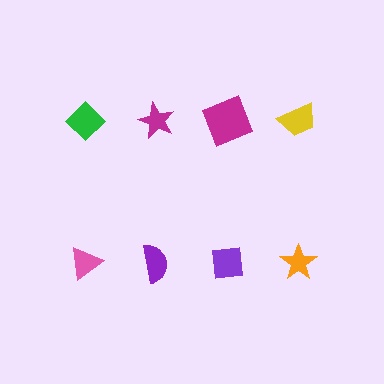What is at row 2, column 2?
A purple semicircle.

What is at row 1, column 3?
A magenta square.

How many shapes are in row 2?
4 shapes.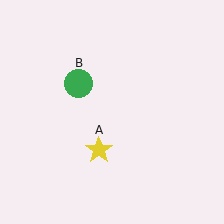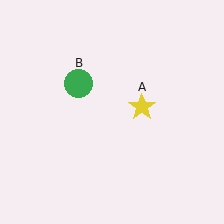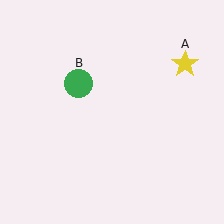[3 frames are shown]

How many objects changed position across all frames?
1 object changed position: yellow star (object A).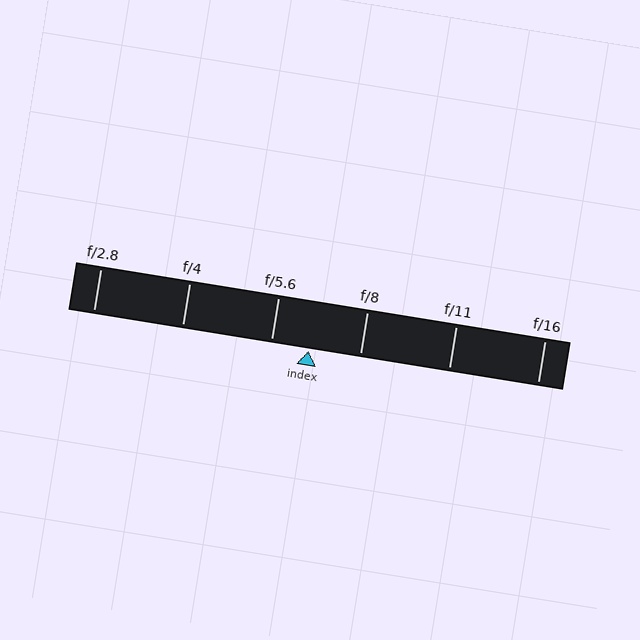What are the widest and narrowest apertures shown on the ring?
The widest aperture shown is f/2.8 and the narrowest is f/16.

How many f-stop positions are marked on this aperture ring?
There are 6 f-stop positions marked.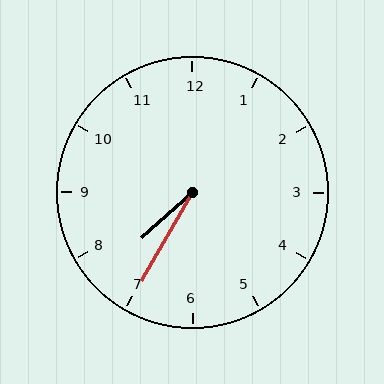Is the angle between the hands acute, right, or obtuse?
It is acute.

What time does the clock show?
7:35.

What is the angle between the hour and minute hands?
Approximately 18 degrees.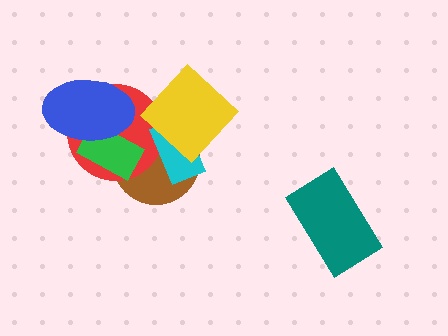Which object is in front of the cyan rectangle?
The yellow diamond is in front of the cyan rectangle.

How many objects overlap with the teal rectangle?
0 objects overlap with the teal rectangle.